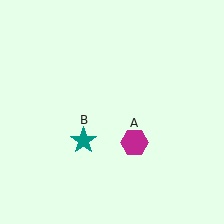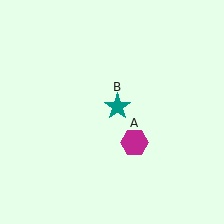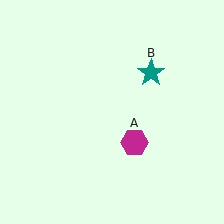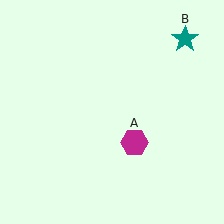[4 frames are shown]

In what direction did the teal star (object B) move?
The teal star (object B) moved up and to the right.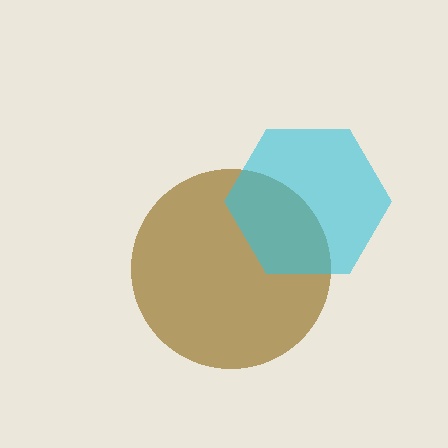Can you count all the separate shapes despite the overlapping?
Yes, there are 2 separate shapes.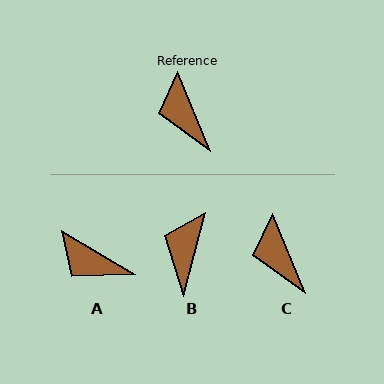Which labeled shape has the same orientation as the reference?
C.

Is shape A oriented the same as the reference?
No, it is off by about 37 degrees.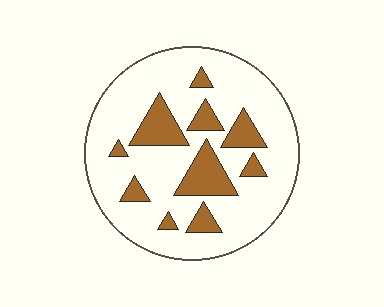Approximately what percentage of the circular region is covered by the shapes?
Approximately 20%.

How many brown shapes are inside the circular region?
10.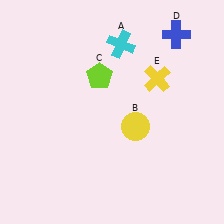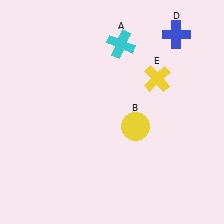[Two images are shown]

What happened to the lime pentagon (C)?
The lime pentagon (C) was removed in Image 2. It was in the top-left area of Image 1.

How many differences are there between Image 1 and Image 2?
There is 1 difference between the two images.